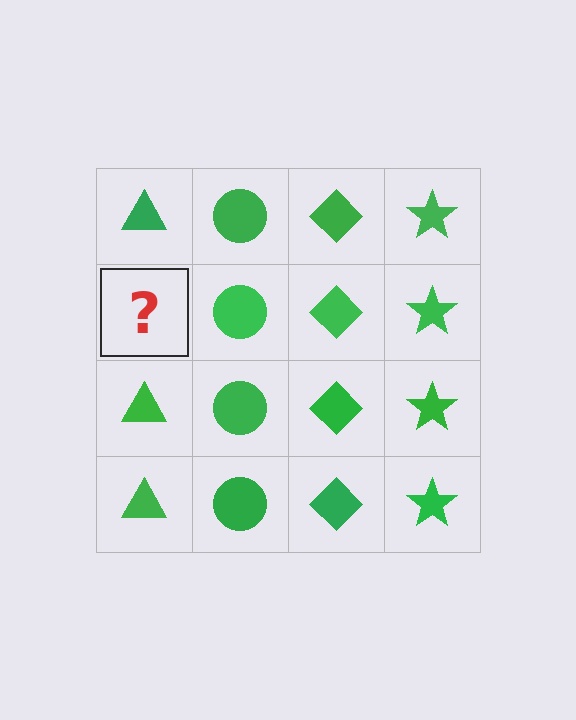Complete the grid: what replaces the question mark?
The question mark should be replaced with a green triangle.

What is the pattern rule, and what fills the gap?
The rule is that each column has a consistent shape. The gap should be filled with a green triangle.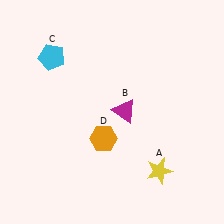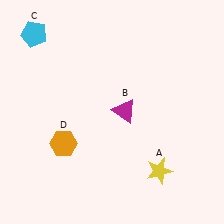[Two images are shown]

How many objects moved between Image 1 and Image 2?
2 objects moved between the two images.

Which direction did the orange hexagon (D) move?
The orange hexagon (D) moved left.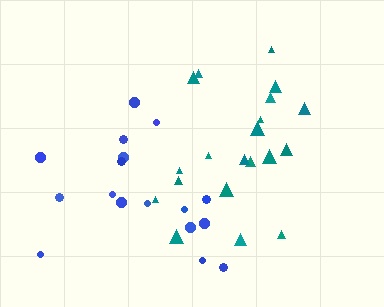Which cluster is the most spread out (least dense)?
Blue.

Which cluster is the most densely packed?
Teal.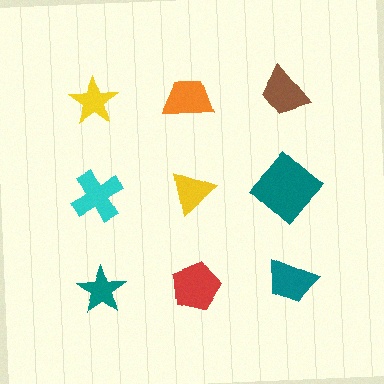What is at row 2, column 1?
A cyan cross.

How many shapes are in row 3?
3 shapes.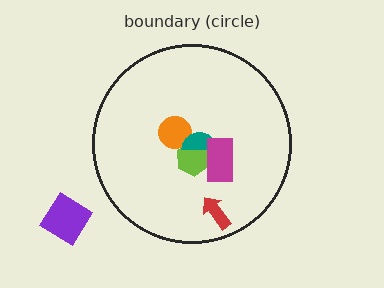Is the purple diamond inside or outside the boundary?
Outside.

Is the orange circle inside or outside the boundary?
Inside.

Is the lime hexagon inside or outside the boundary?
Inside.